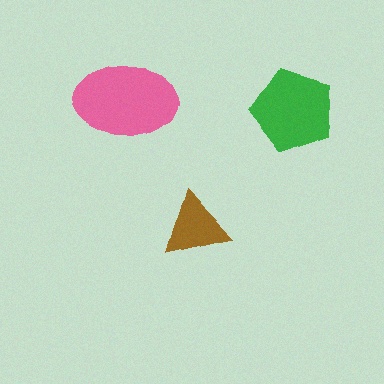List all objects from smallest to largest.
The brown triangle, the green pentagon, the pink ellipse.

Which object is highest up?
The pink ellipse is topmost.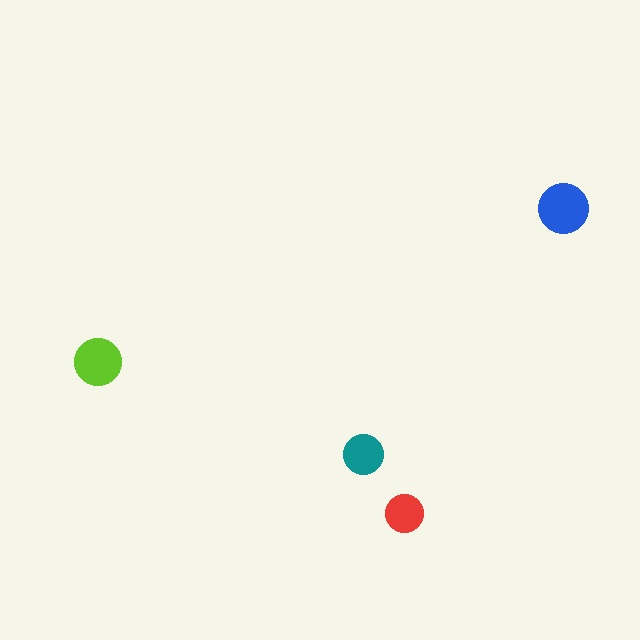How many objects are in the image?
There are 4 objects in the image.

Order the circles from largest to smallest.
the blue one, the lime one, the teal one, the red one.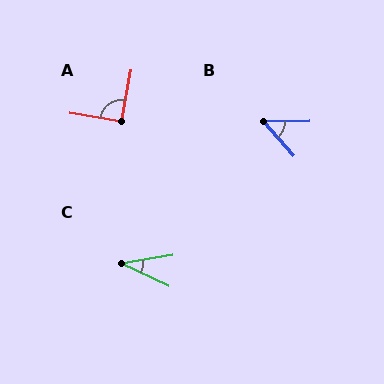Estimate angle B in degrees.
Approximately 49 degrees.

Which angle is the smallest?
C, at approximately 35 degrees.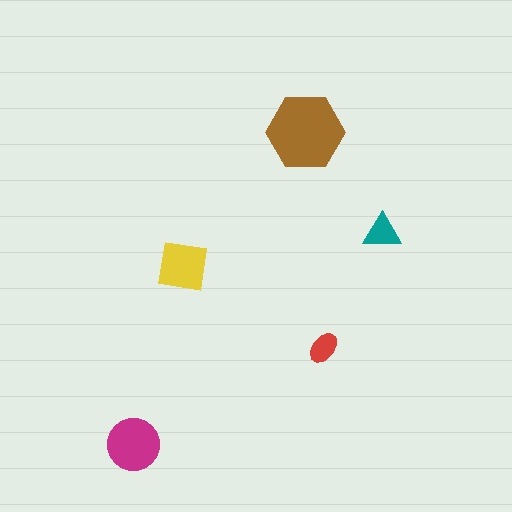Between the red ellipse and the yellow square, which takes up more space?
The yellow square.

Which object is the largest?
The brown hexagon.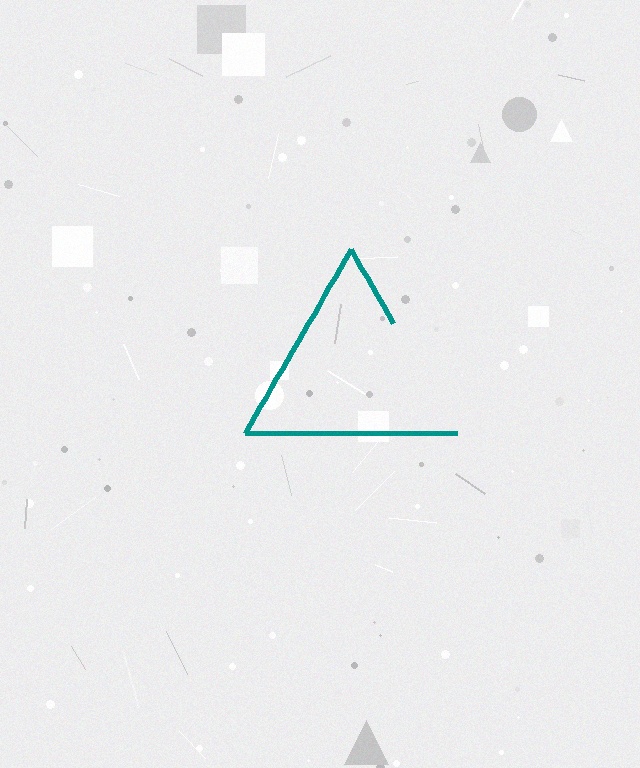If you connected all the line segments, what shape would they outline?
They would outline a triangle.